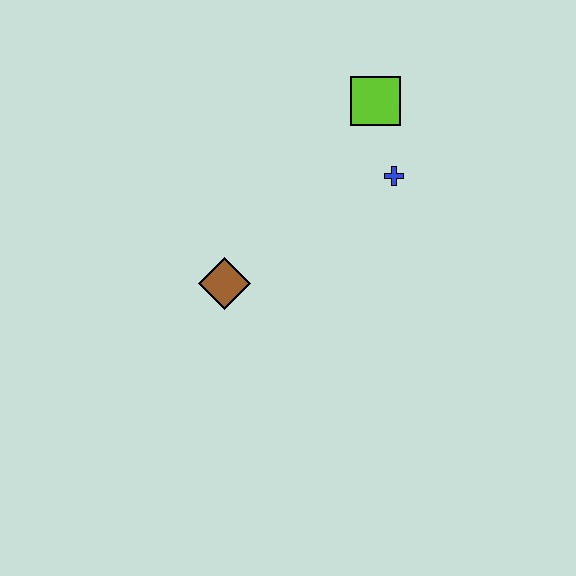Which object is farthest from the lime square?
The brown diamond is farthest from the lime square.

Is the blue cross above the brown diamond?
Yes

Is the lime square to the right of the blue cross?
No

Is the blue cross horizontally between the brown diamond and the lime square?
No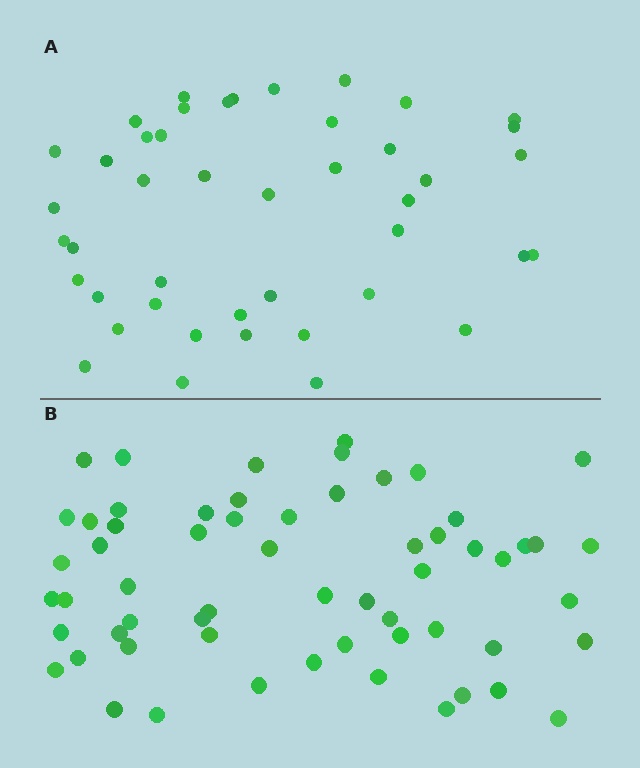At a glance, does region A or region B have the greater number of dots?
Region B (the bottom region) has more dots.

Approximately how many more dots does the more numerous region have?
Region B has approximately 15 more dots than region A.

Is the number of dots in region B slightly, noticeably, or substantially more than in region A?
Region B has noticeably more, but not dramatically so. The ratio is roughly 1.4 to 1.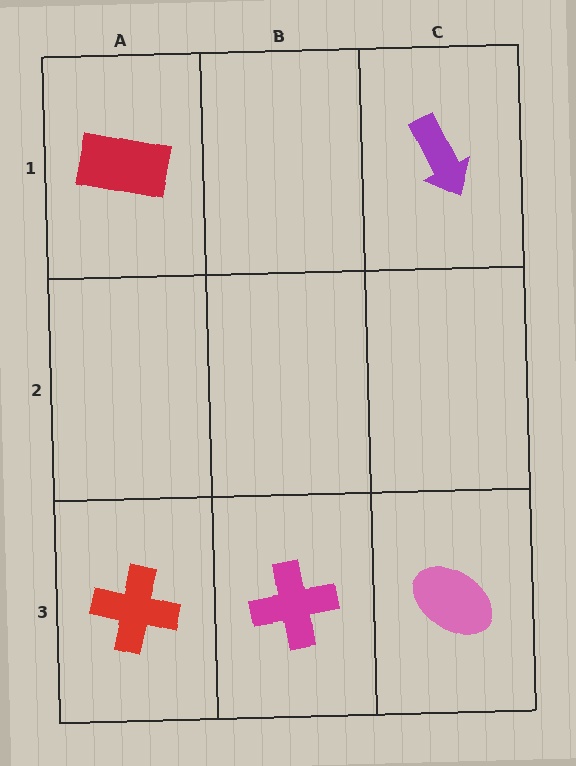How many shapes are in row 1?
2 shapes.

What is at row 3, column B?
A magenta cross.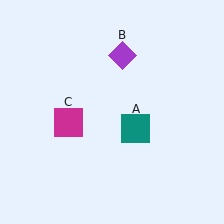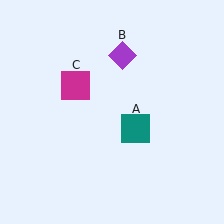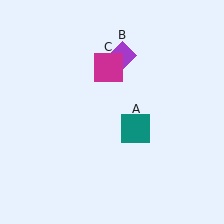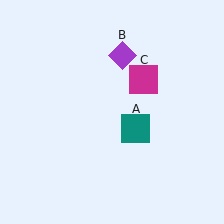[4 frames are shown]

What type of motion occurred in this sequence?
The magenta square (object C) rotated clockwise around the center of the scene.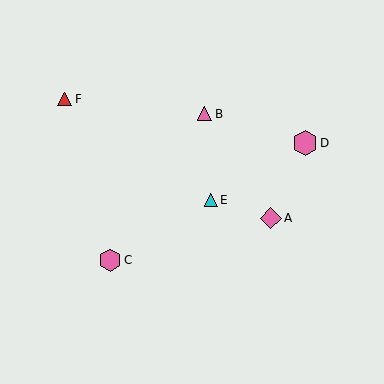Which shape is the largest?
The pink hexagon (labeled D) is the largest.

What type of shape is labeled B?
Shape B is a pink triangle.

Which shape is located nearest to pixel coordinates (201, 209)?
The cyan triangle (labeled E) at (211, 200) is nearest to that location.